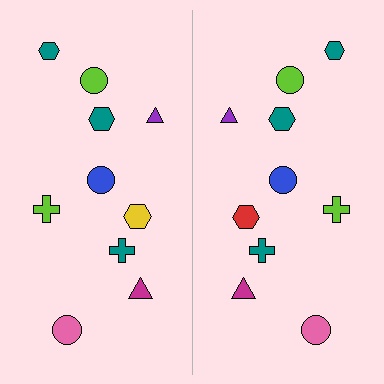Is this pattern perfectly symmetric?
No, the pattern is not perfectly symmetric. The red hexagon on the right side breaks the symmetry — its mirror counterpart is yellow.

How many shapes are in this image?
There are 20 shapes in this image.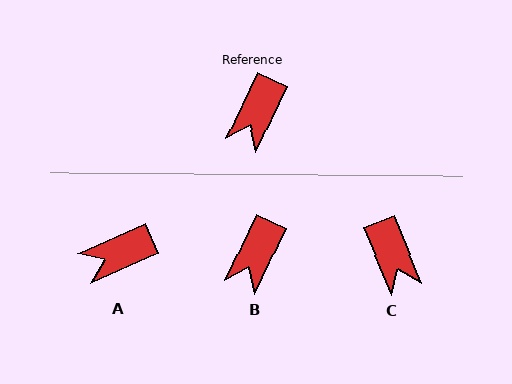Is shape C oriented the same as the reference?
No, it is off by about 48 degrees.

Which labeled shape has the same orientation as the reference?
B.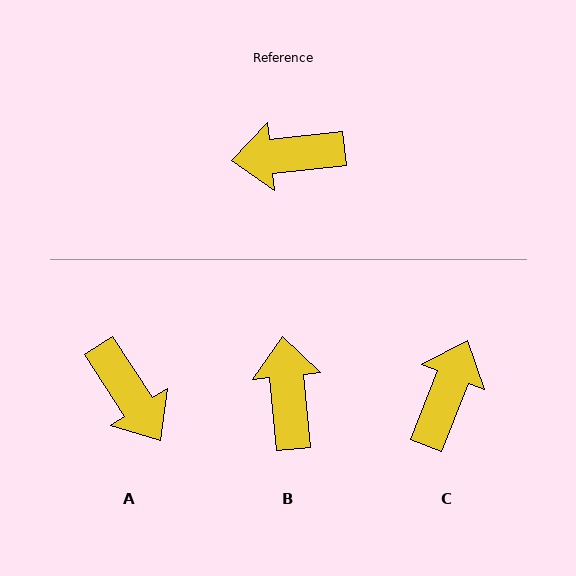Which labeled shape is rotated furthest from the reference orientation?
C, about 117 degrees away.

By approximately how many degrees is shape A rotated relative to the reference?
Approximately 117 degrees counter-clockwise.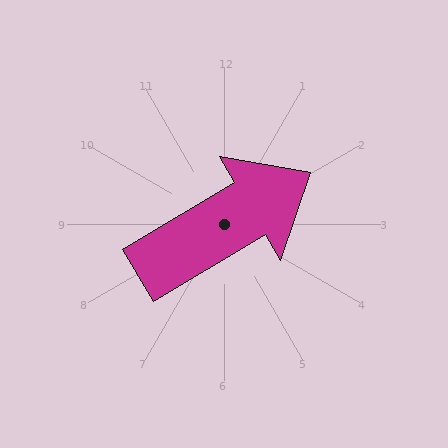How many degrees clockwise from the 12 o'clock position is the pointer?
Approximately 59 degrees.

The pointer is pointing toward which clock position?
Roughly 2 o'clock.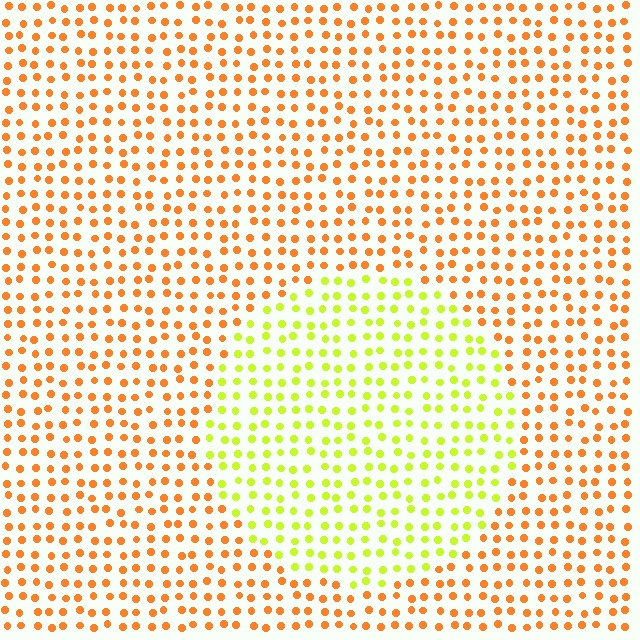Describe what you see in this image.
The image is filled with small orange elements in a uniform arrangement. A circle-shaped region is visible where the elements are tinted to a slightly different hue, forming a subtle color boundary.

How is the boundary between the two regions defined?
The boundary is defined purely by a slight shift in hue (about 50 degrees). Spacing, size, and orientation are identical on both sides.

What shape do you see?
I see a circle.